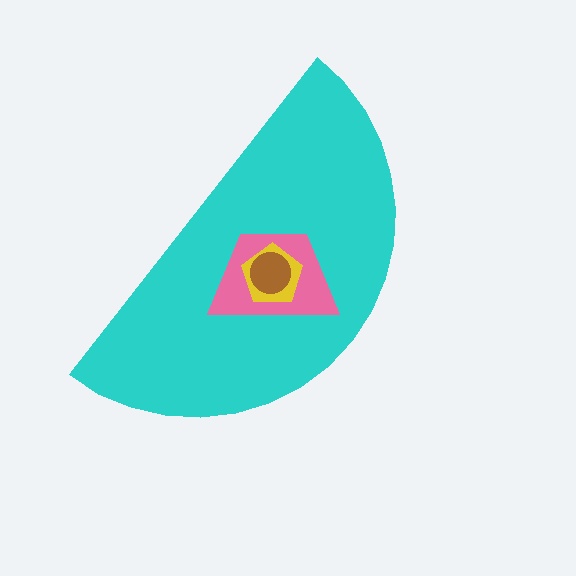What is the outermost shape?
The cyan semicircle.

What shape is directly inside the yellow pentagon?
The brown circle.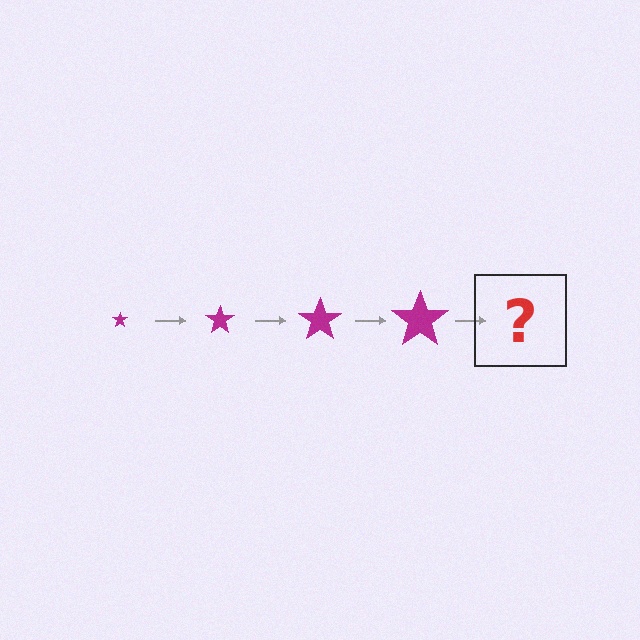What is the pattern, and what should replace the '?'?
The pattern is that the star gets progressively larger each step. The '?' should be a magenta star, larger than the previous one.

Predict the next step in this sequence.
The next step is a magenta star, larger than the previous one.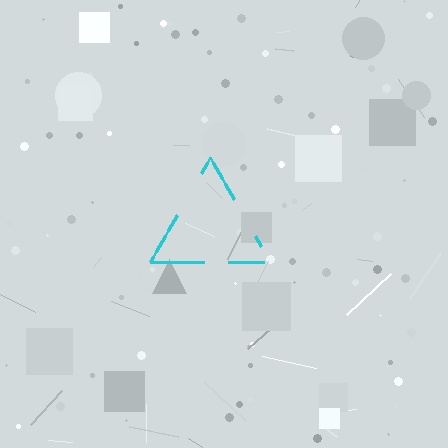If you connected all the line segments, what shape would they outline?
They would outline a triangle.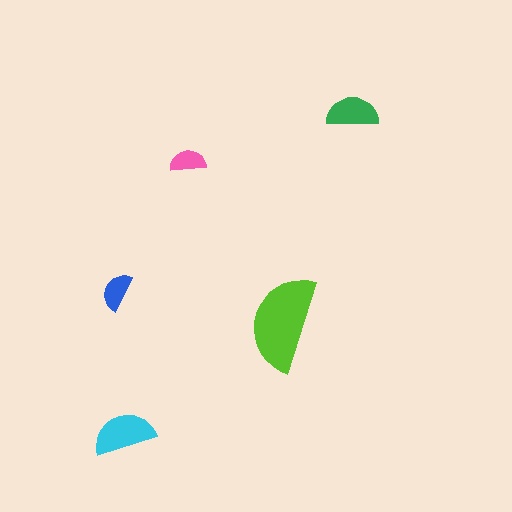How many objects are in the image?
There are 5 objects in the image.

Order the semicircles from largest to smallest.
the lime one, the cyan one, the green one, the blue one, the pink one.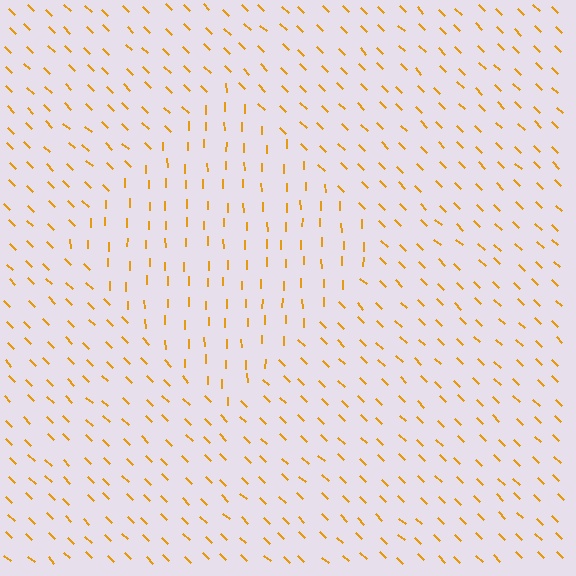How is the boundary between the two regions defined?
The boundary is defined purely by a change in line orientation (approximately 45 degrees difference). All lines are the same color and thickness.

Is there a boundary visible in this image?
Yes, there is a texture boundary formed by a change in line orientation.